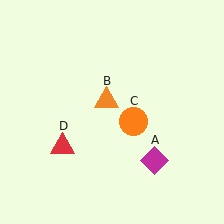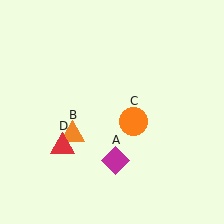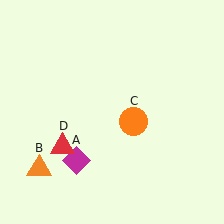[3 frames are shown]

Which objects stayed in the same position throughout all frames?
Orange circle (object C) and red triangle (object D) remained stationary.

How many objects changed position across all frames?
2 objects changed position: magenta diamond (object A), orange triangle (object B).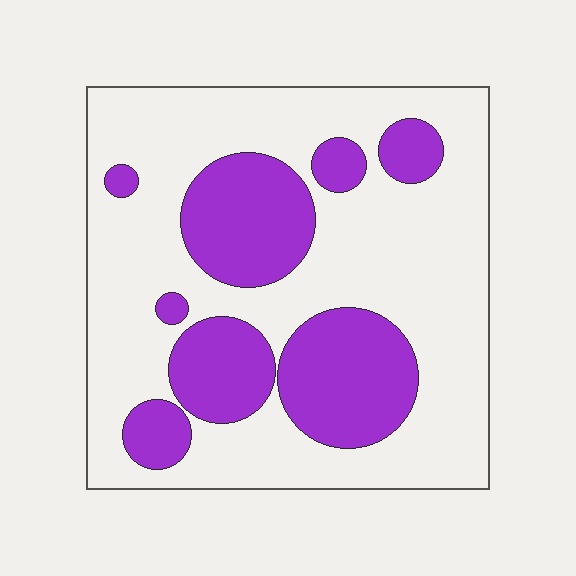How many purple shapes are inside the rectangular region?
8.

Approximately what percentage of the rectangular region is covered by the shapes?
Approximately 30%.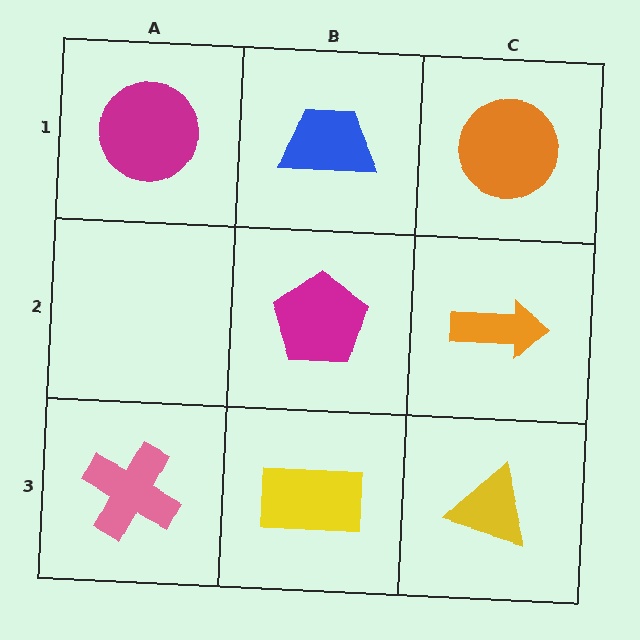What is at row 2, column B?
A magenta pentagon.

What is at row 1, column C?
An orange circle.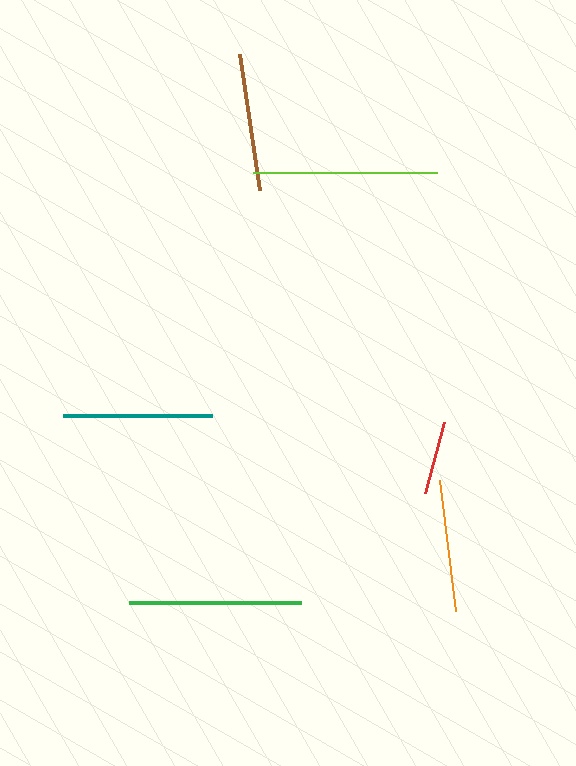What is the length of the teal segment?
The teal segment is approximately 149 pixels long.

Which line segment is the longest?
The lime line is the longest at approximately 184 pixels.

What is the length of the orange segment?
The orange segment is approximately 132 pixels long.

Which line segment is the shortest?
The red line is the shortest at approximately 74 pixels.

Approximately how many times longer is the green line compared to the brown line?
The green line is approximately 1.2 times the length of the brown line.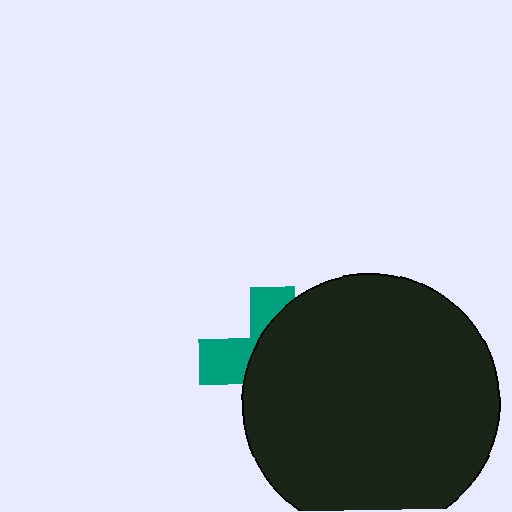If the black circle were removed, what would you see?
You would see the complete teal cross.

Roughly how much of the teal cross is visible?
A small part of it is visible (roughly 33%).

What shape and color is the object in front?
The object in front is a black circle.